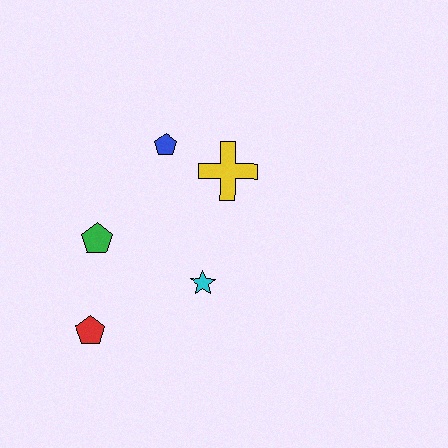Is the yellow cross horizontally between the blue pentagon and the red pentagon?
No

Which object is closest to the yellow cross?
The blue pentagon is closest to the yellow cross.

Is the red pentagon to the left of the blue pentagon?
Yes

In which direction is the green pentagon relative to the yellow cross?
The green pentagon is to the left of the yellow cross.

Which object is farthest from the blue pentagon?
The red pentagon is farthest from the blue pentagon.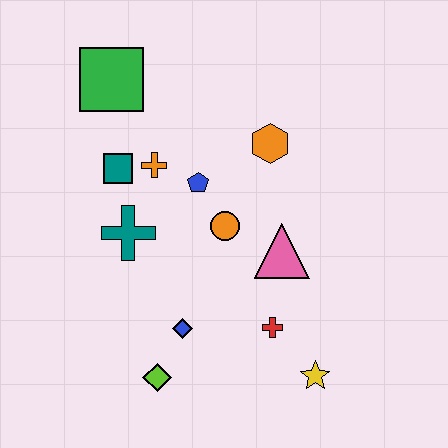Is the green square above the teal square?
Yes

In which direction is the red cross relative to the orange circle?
The red cross is below the orange circle.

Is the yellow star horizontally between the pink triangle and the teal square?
No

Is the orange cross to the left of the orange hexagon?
Yes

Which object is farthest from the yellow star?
The green square is farthest from the yellow star.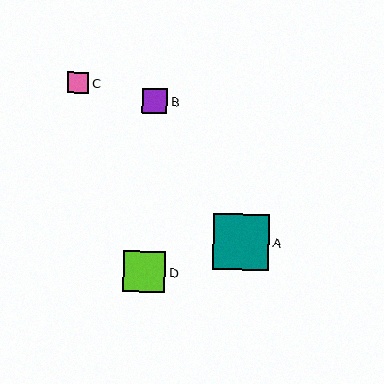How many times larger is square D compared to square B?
Square D is approximately 1.7 times the size of square B.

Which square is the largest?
Square A is the largest with a size of approximately 57 pixels.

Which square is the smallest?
Square C is the smallest with a size of approximately 21 pixels.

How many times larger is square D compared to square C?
Square D is approximately 2.0 times the size of square C.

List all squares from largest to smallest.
From largest to smallest: A, D, B, C.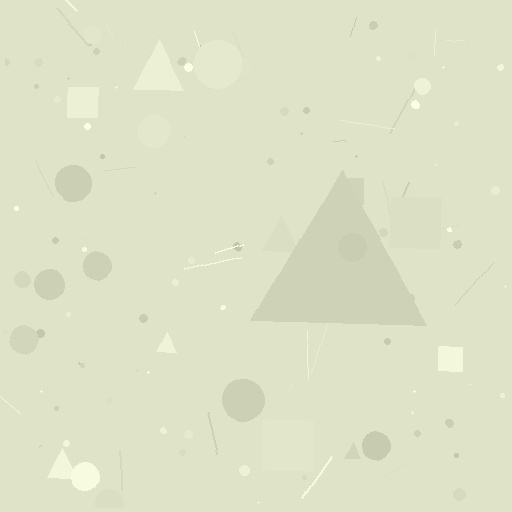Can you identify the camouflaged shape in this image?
The camouflaged shape is a triangle.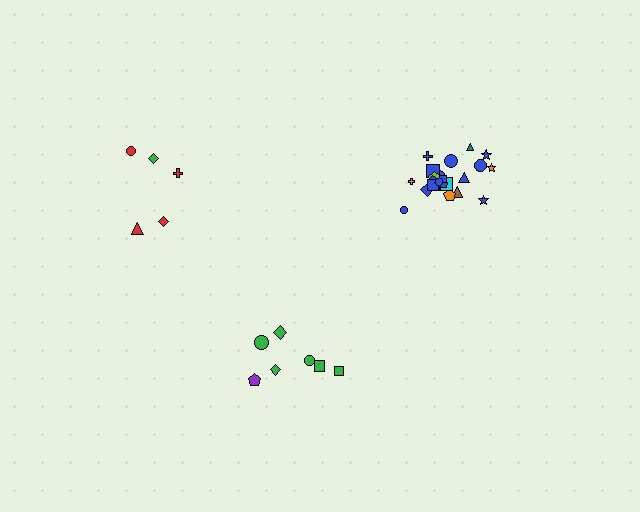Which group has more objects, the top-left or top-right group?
The top-right group.